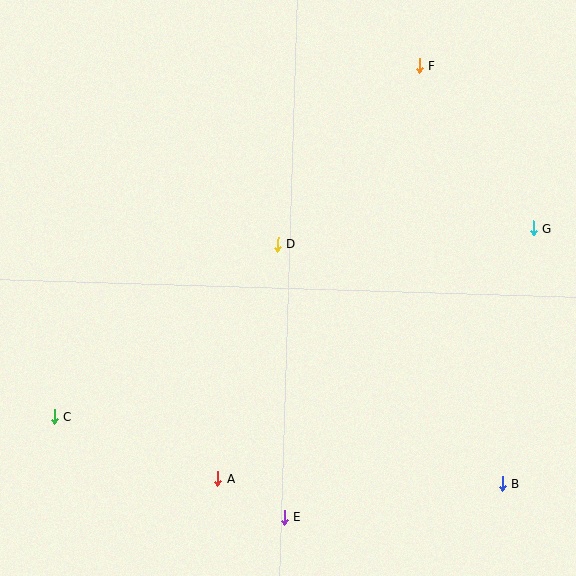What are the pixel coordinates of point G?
Point G is at (533, 228).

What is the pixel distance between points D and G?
The distance between D and G is 256 pixels.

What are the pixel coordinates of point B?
Point B is at (502, 483).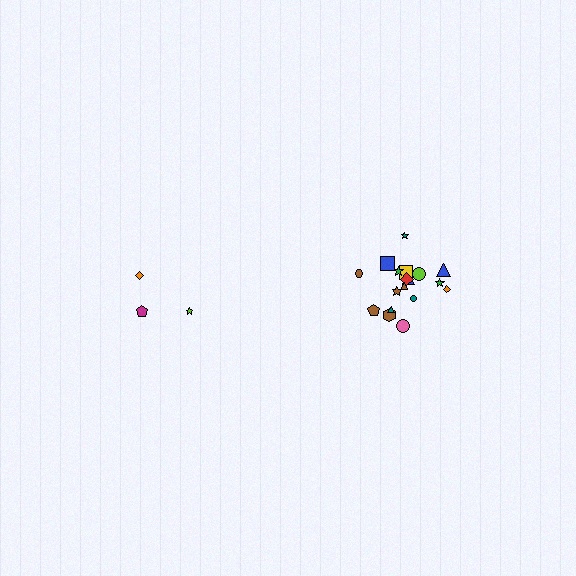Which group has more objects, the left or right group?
The right group.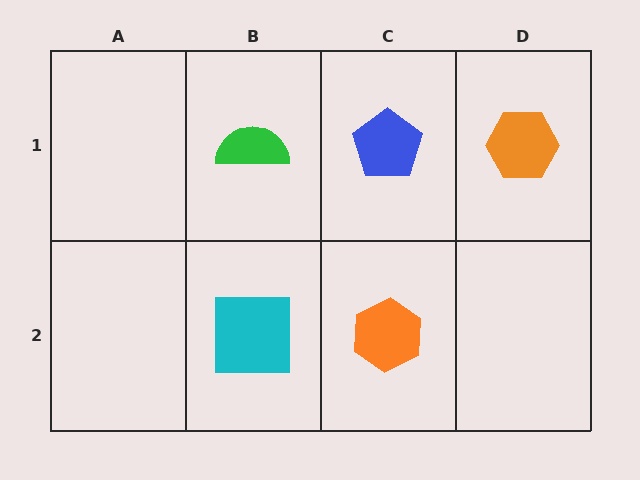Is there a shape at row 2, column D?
No, that cell is empty.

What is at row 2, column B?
A cyan square.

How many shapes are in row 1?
3 shapes.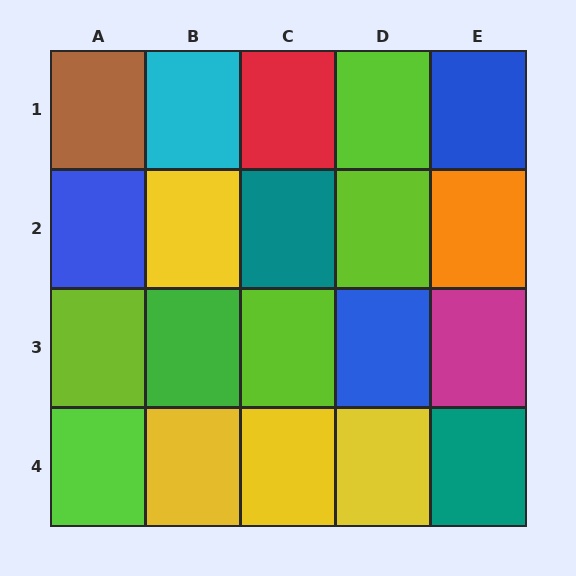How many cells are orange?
1 cell is orange.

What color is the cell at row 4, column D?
Yellow.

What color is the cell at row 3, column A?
Lime.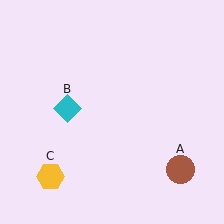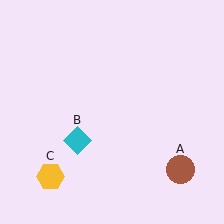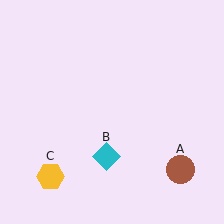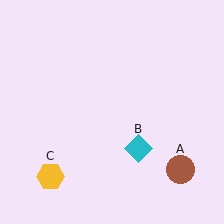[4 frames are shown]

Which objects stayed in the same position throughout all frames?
Brown circle (object A) and yellow hexagon (object C) remained stationary.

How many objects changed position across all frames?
1 object changed position: cyan diamond (object B).